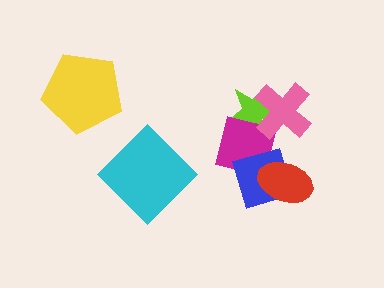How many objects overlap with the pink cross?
2 objects overlap with the pink cross.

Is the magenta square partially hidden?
Yes, it is partially covered by another shape.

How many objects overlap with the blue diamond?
2 objects overlap with the blue diamond.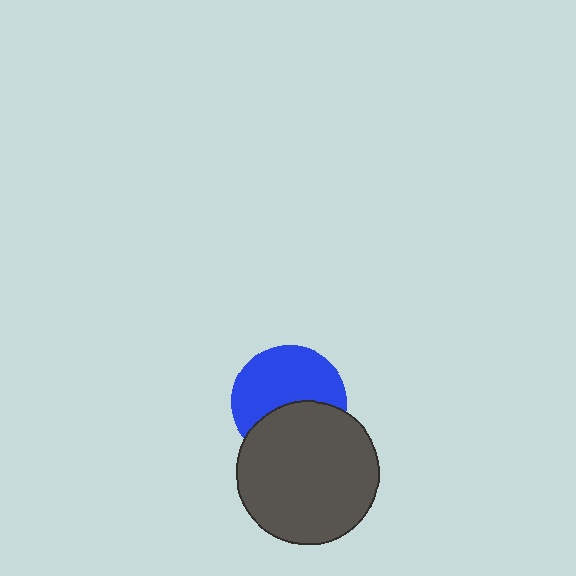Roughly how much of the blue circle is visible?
About half of it is visible (roughly 59%).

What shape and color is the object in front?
The object in front is a dark gray circle.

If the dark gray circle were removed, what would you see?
You would see the complete blue circle.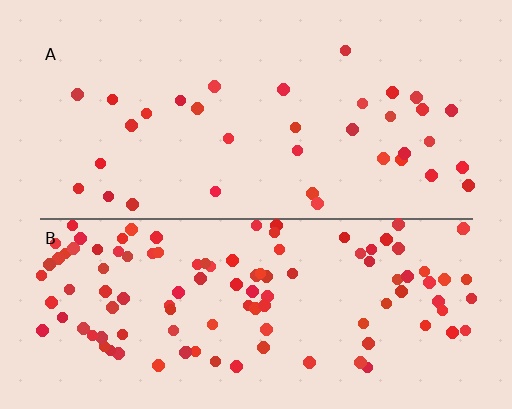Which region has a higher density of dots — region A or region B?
B (the bottom).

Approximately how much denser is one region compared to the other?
Approximately 3.3× — region B over region A.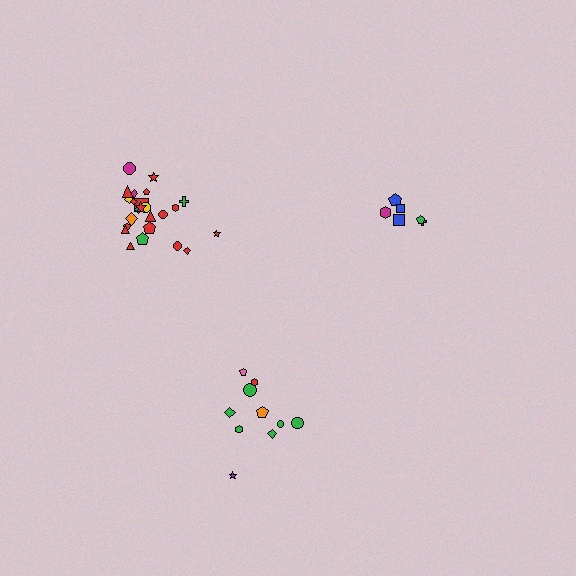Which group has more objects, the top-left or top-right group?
The top-left group.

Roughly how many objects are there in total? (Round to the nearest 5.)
Roughly 40 objects in total.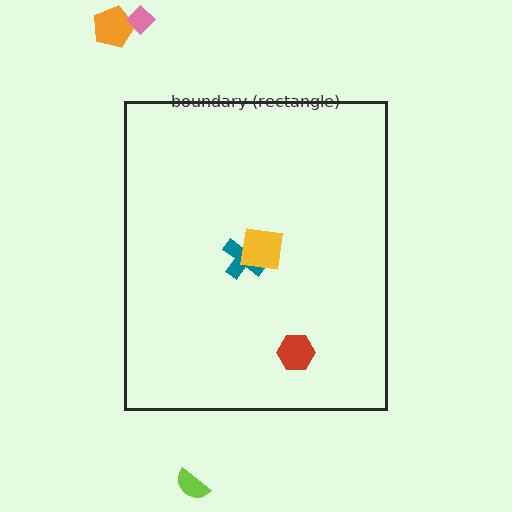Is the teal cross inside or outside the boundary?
Inside.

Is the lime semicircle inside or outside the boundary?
Outside.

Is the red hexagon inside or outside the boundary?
Inside.